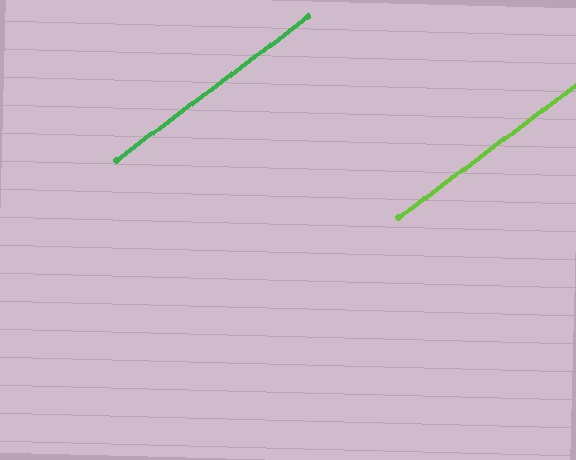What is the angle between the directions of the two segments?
Approximately 0 degrees.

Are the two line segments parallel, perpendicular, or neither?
Parallel — their directions differ by only 0.1°.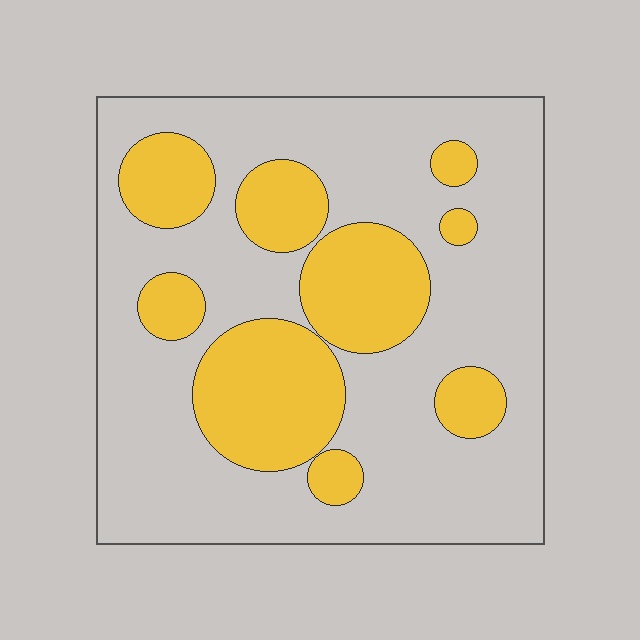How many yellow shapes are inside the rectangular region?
9.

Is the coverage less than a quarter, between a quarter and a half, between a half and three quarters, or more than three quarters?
Between a quarter and a half.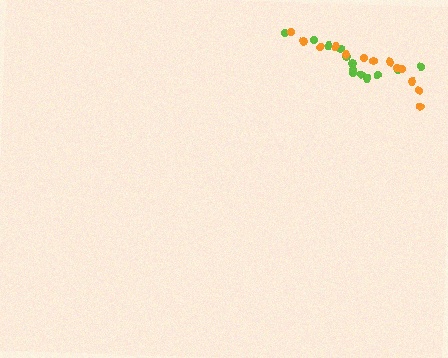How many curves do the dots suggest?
There are 2 distinct paths.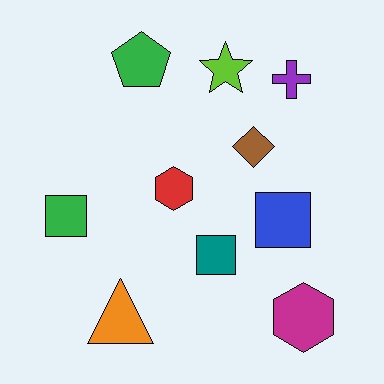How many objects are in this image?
There are 10 objects.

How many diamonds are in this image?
There is 1 diamond.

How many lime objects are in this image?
There is 1 lime object.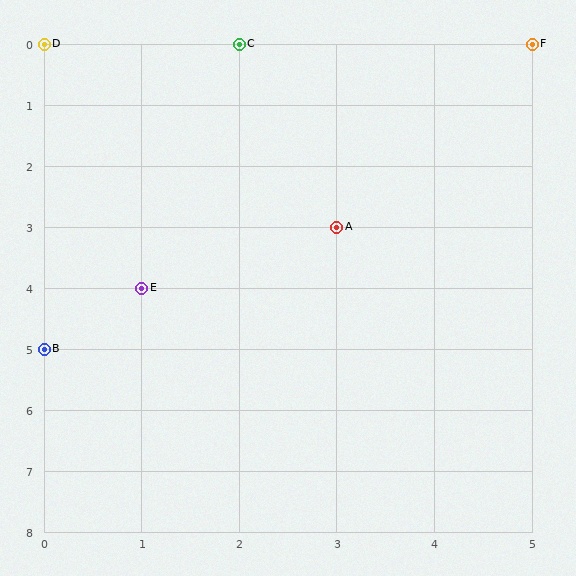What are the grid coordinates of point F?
Point F is at grid coordinates (5, 0).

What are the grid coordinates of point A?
Point A is at grid coordinates (3, 3).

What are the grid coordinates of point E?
Point E is at grid coordinates (1, 4).